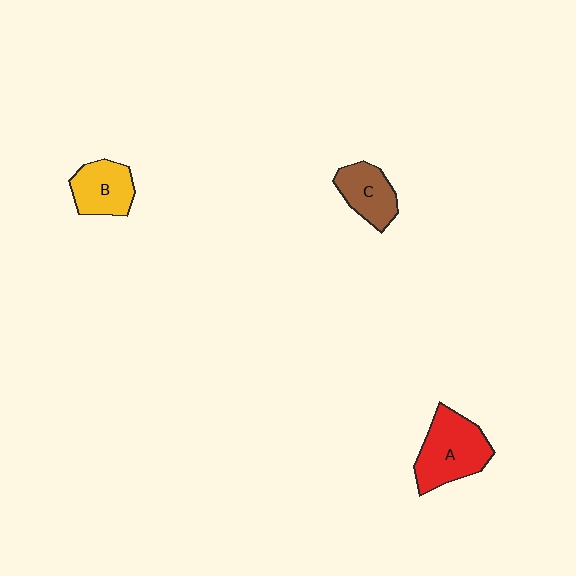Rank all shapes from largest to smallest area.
From largest to smallest: A (red), B (yellow), C (brown).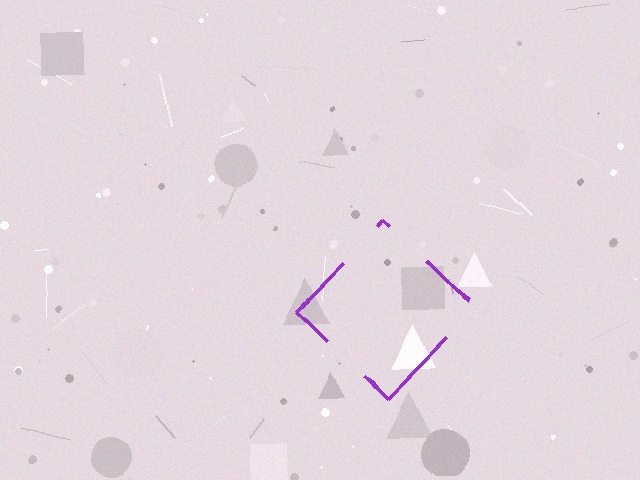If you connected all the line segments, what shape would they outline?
They would outline a diamond.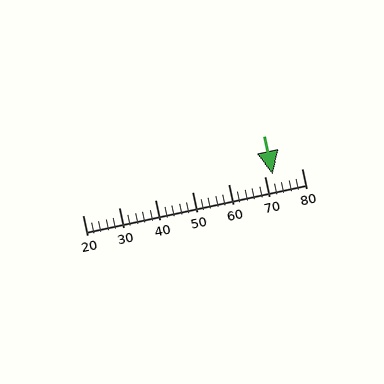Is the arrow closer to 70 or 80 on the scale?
The arrow is closer to 70.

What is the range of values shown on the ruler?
The ruler shows values from 20 to 80.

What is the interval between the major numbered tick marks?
The major tick marks are spaced 10 units apart.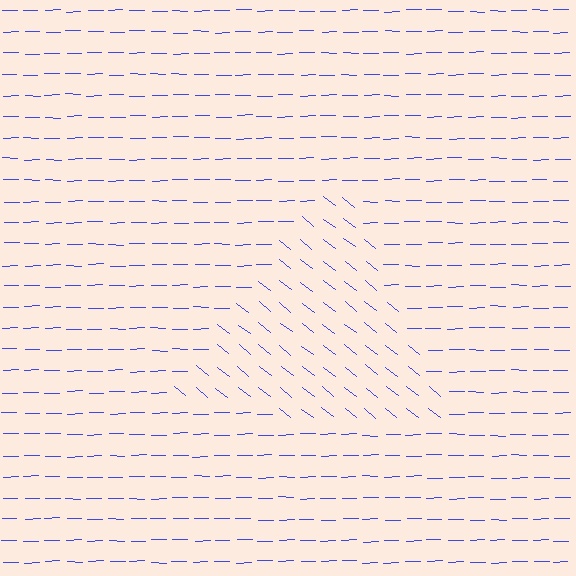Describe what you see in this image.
The image is filled with small blue line segments. A triangle region in the image has lines oriented differently from the surrounding lines, creating a visible texture boundary.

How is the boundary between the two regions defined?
The boundary is defined purely by a change in line orientation (approximately 39 degrees difference). All lines are the same color and thickness.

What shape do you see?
I see a triangle.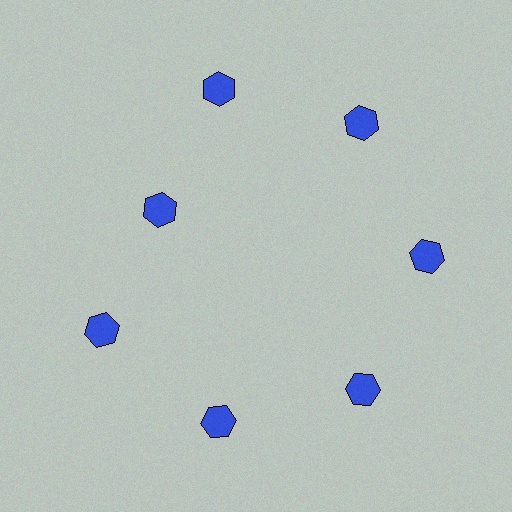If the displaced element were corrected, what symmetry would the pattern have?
It would have 7-fold rotational symmetry — the pattern would map onto itself every 51 degrees.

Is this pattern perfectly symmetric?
No. The 7 blue hexagons are arranged in a ring, but one element near the 10 o'clock position is pulled inward toward the center, breaking the 7-fold rotational symmetry.